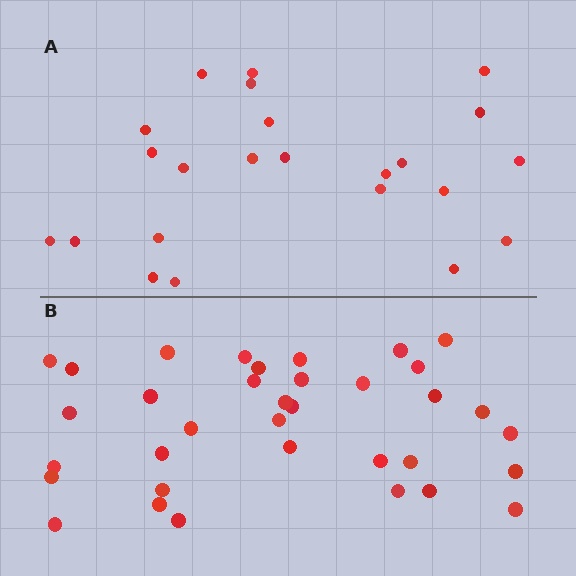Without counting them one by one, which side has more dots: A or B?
Region B (the bottom region) has more dots.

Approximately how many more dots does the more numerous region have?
Region B has roughly 12 or so more dots than region A.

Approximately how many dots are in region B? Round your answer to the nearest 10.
About 40 dots. (The exact count is 35, which rounds to 40.)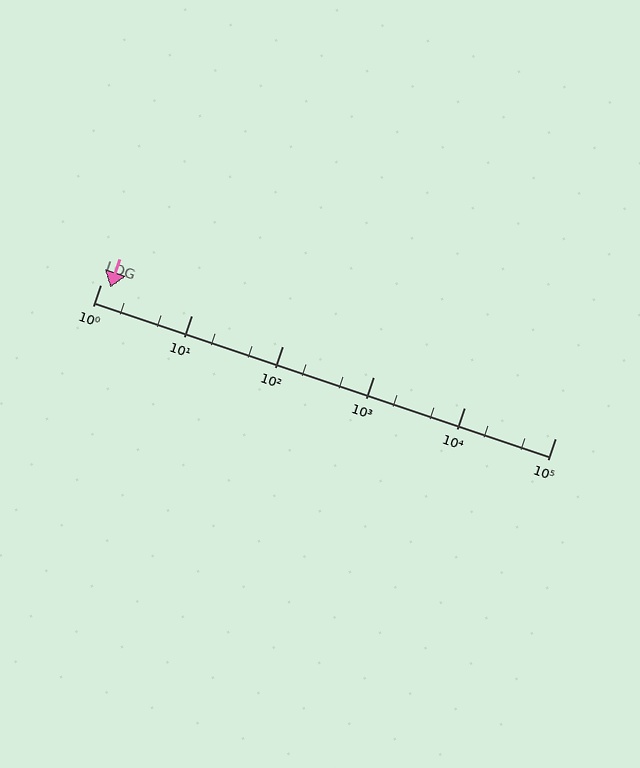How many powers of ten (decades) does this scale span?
The scale spans 5 decades, from 1 to 100000.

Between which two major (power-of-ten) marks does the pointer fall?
The pointer is between 1 and 10.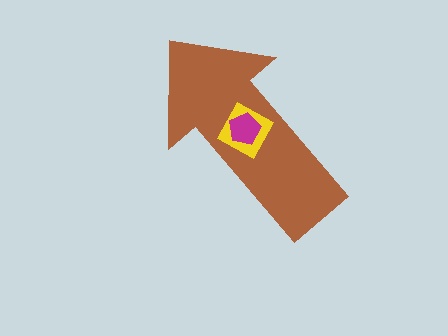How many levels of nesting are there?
3.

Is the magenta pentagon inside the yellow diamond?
Yes.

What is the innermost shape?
The magenta pentagon.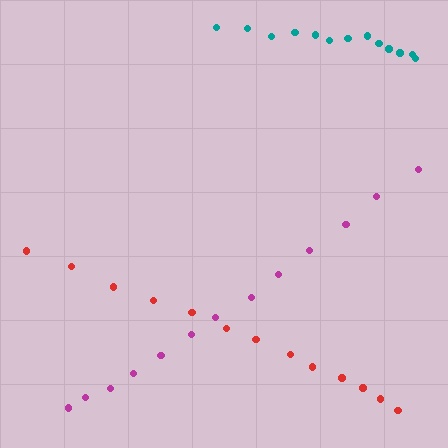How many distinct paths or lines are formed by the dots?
There are 3 distinct paths.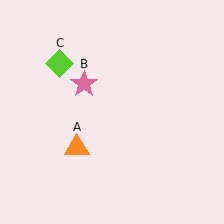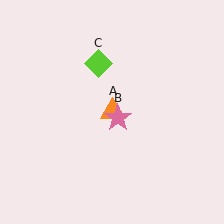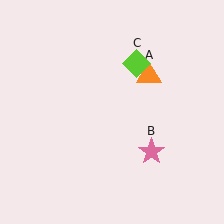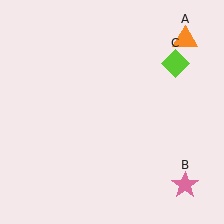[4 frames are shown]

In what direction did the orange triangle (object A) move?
The orange triangle (object A) moved up and to the right.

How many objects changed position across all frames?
3 objects changed position: orange triangle (object A), pink star (object B), lime diamond (object C).